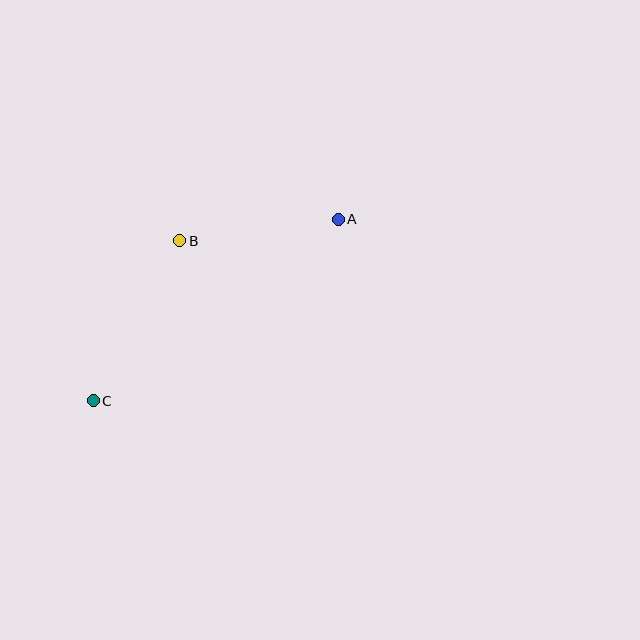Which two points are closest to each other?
Points A and B are closest to each other.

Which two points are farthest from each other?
Points A and C are farthest from each other.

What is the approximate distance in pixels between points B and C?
The distance between B and C is approximately 182 pixels.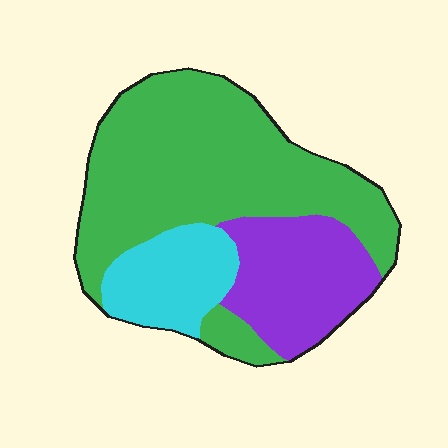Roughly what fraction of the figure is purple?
Purple covers 24% of the figure.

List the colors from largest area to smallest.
From largest to smallest: green, purple, cyan.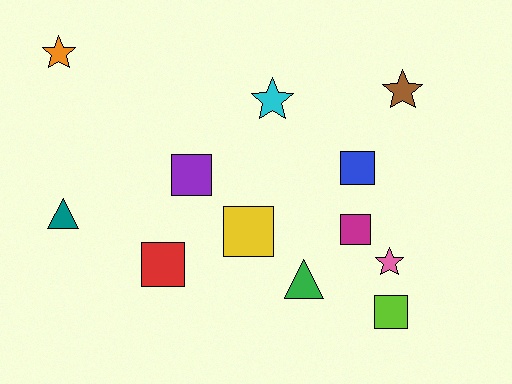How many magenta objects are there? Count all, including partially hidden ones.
There is 1 magenta object.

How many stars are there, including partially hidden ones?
There are 4 stars.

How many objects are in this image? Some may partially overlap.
There are 12 objects.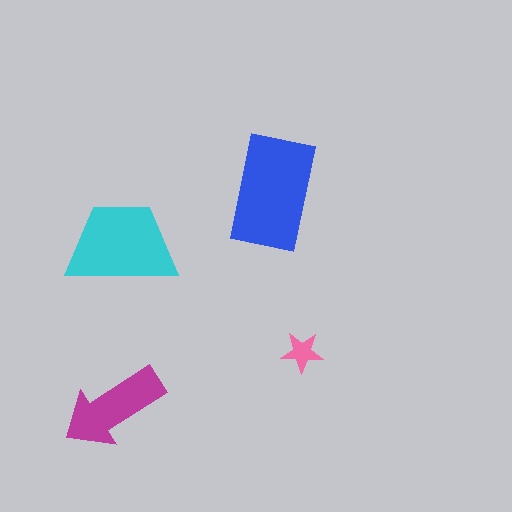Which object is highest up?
The blue rectangle is topmost.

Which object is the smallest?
The pink star.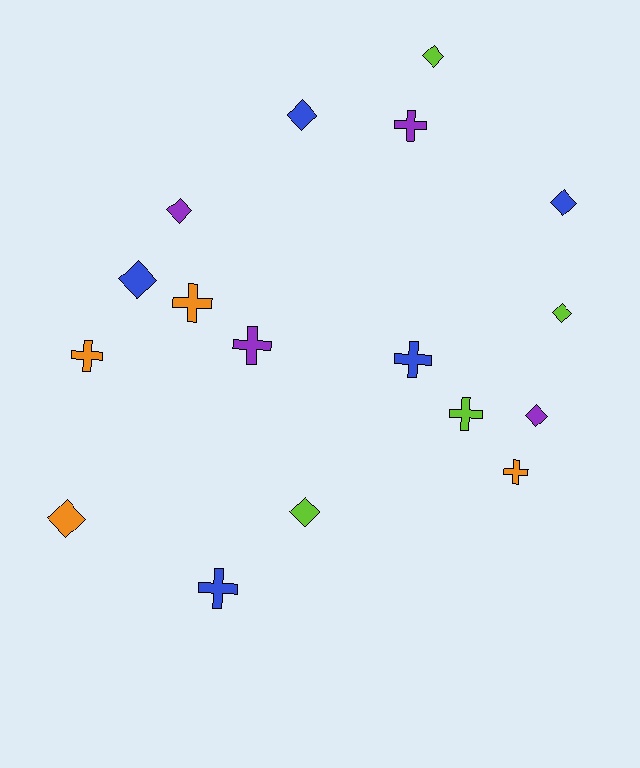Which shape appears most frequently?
Diamond, with 9 objects.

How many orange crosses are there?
There are 3 orange crosses.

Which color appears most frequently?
Blue, with 5 objects.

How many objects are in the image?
There are 17 objects.